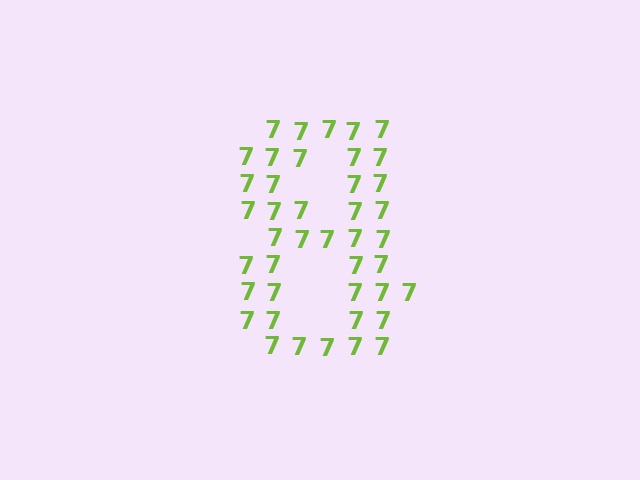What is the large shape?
The large shape is the digit 8.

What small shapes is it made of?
It is made of small digit 7's.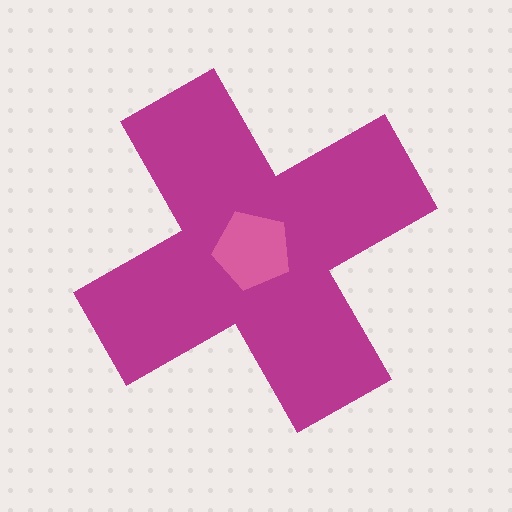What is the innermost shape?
The pink pentagon.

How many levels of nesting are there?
2.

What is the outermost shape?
The magenta cross.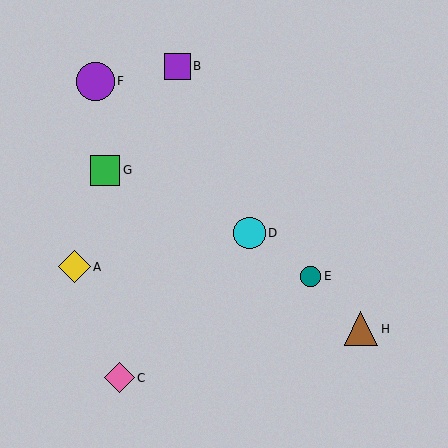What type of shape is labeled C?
Shape C is a pink diamond.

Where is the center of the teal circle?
The center of the teal circle is at (310, 276).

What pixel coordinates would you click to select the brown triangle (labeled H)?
Click at (361, 329) to select the brown triangle H.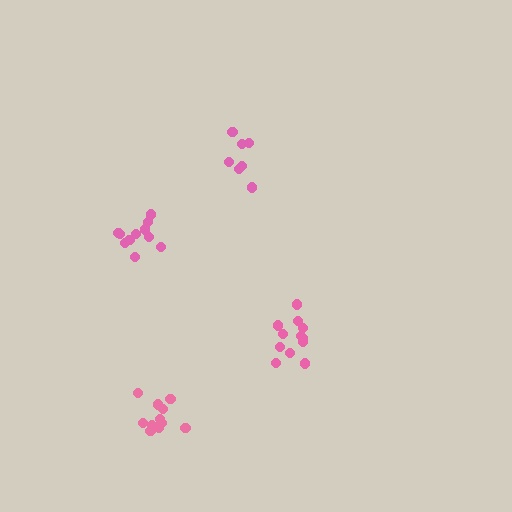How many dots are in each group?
Group 1: 7 dots, Group 2: 12 dots, Group 3: 11 dots, Group 4: 12 dots (42 total).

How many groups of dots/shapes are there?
There are 4 groups.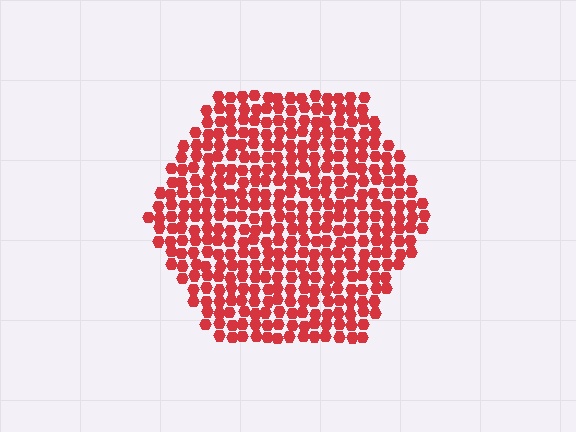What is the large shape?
The large shape is a hexagon.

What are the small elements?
The small elements are hexagons.